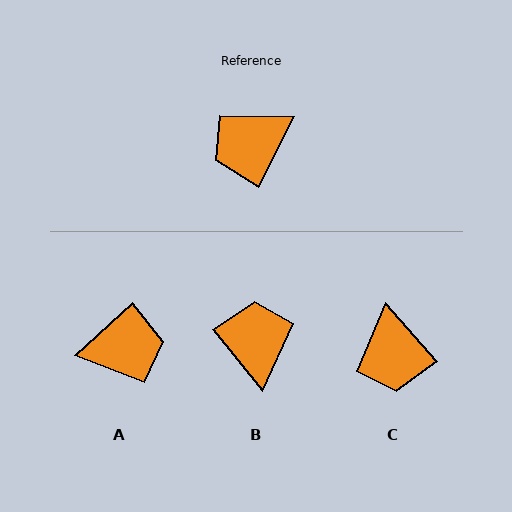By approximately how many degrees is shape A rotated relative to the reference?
Approximately 160 degrees counter-clockwise.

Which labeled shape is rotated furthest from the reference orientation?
A, about 160 degrees away.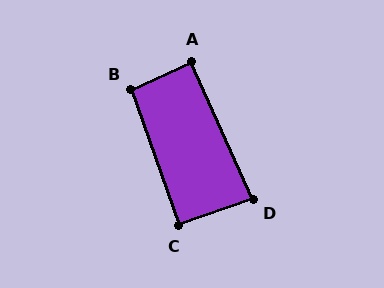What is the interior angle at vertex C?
Approximately 90 degrees (approximately right).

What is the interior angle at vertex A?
Approximately 90 degrees (approximately right).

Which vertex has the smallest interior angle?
D, at approximately 85 degrees.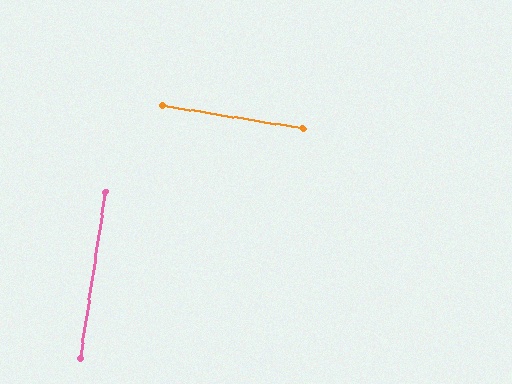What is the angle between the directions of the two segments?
Approximately 89 degrees.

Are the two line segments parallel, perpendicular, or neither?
Perpendicular — they meet at approximately 89°.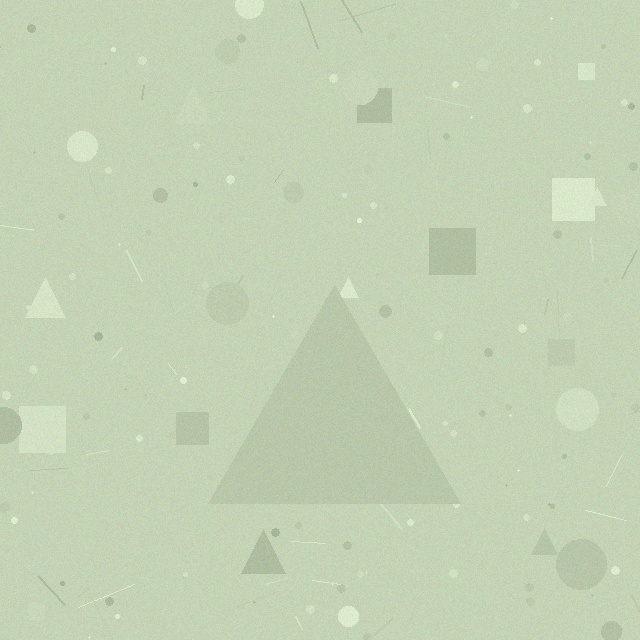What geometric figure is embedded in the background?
A triangle is embedded in the background.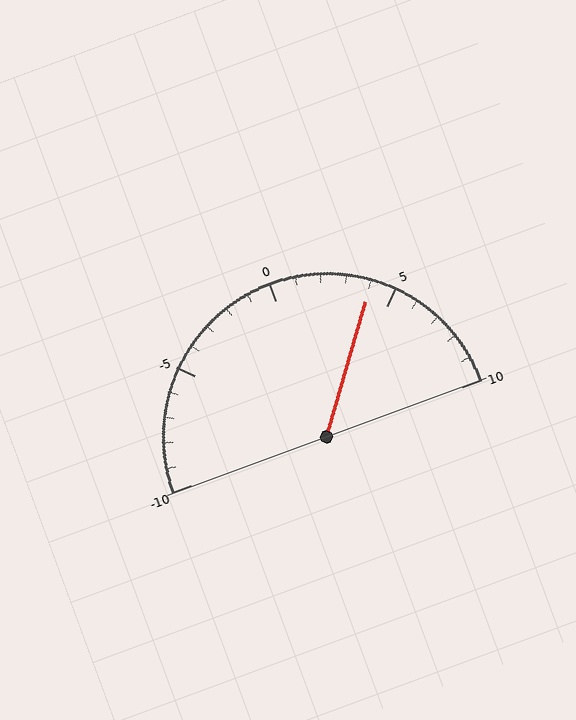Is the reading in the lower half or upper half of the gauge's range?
The reading is in the upper half of the range (-10 to 10).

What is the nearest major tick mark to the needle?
The nearest major tick mark is 5.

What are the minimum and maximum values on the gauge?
The gauge ranges from -10 to 10.